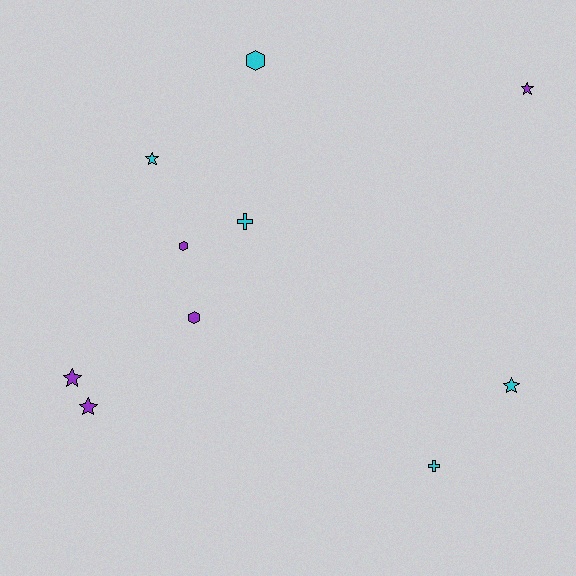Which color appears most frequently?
Purple, with 5 objects.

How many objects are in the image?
There are 10 objects.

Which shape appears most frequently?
Star, with 5 objects.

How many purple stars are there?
There are 3 purple stars.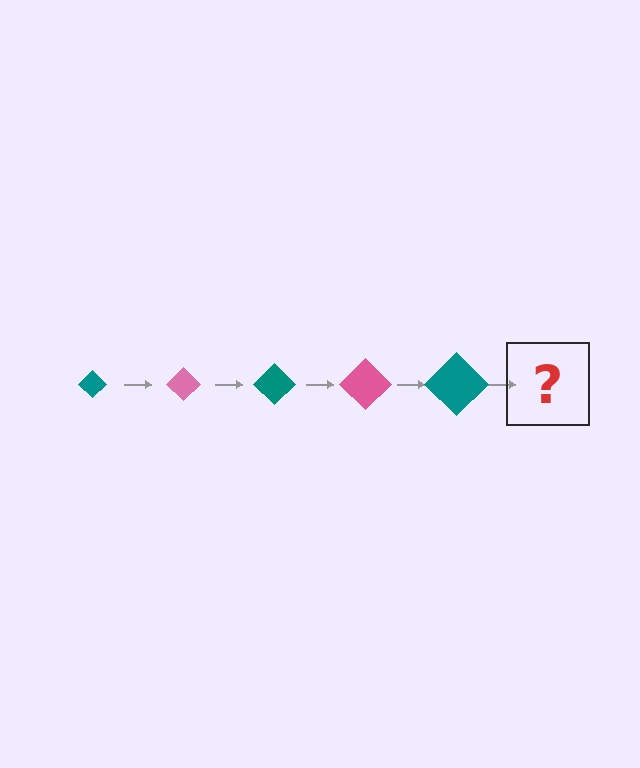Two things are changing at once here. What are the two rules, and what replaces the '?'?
The two rules are that the diamond grows larger each step and the color cycles through teal and pink. The '?' should be a pink diamond, larger than the previous one.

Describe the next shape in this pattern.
It should be a pink diamond, larger than the previous one.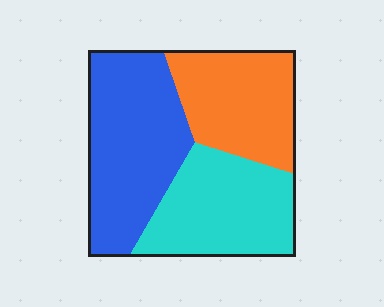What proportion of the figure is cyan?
Cyan covers around 30% of the figure.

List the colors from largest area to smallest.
From largest to smallest: blue, cyan, orange.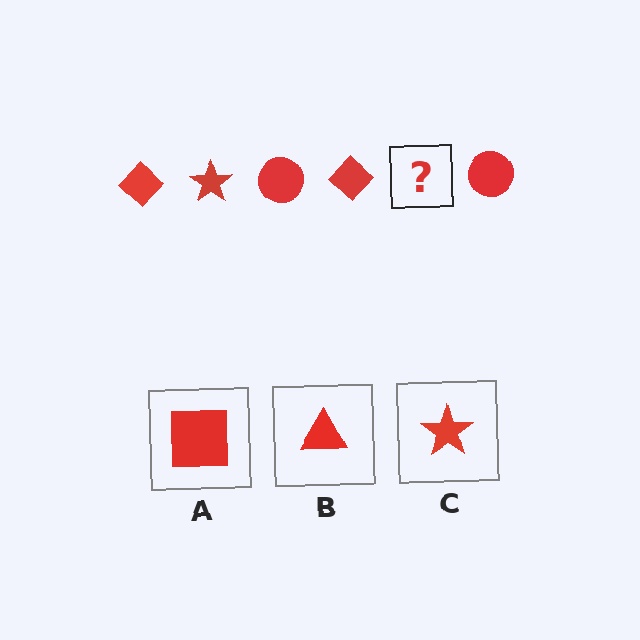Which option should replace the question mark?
Option C.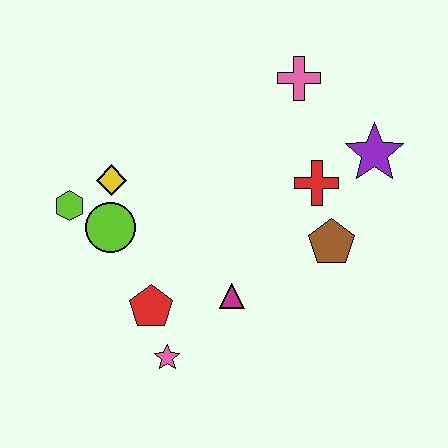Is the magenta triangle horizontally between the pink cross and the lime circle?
Yes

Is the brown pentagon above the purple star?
No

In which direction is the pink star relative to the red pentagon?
The pink star is below the red pentagon.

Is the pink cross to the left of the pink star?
No